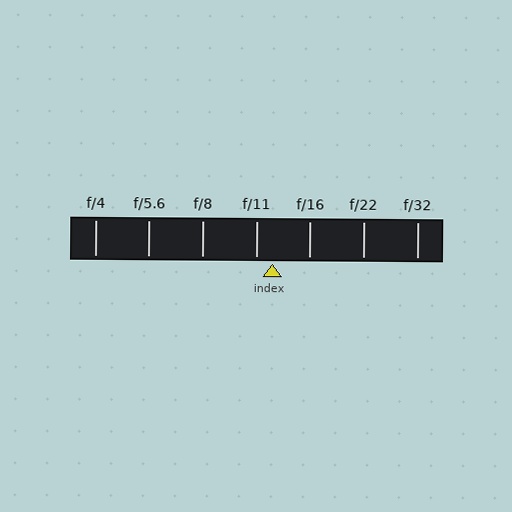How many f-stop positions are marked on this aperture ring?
There are 7 f-stop positions marked.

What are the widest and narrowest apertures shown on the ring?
The widest aperture shown is f/4 and the narrowest is f/32.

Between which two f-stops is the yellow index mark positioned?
The index mark is between f/11 and f/16.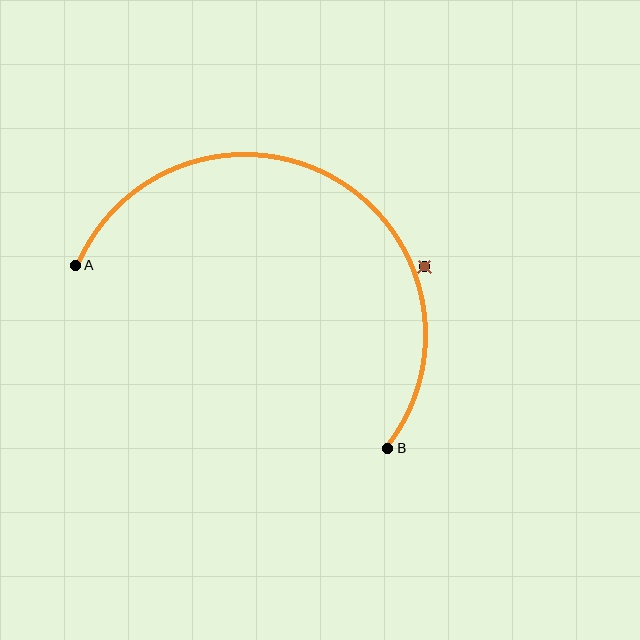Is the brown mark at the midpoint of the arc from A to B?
No — the brown mark does not lie on the arc at all. It sits slightly outside the curve.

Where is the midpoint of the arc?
The arc midpoint is the point on the curve farthest from the straight line joining A and B. It sits above that line.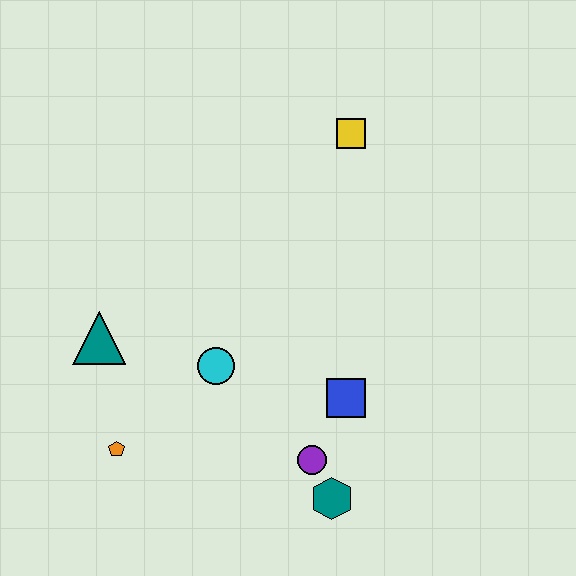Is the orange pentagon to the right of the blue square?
No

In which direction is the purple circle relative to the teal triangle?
The purple circle is to the right of the teal triangle.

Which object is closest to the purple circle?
The teal hexagon is closest to the purple circle.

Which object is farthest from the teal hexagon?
The yellow square is farthest from the teal hexagon.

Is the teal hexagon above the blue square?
No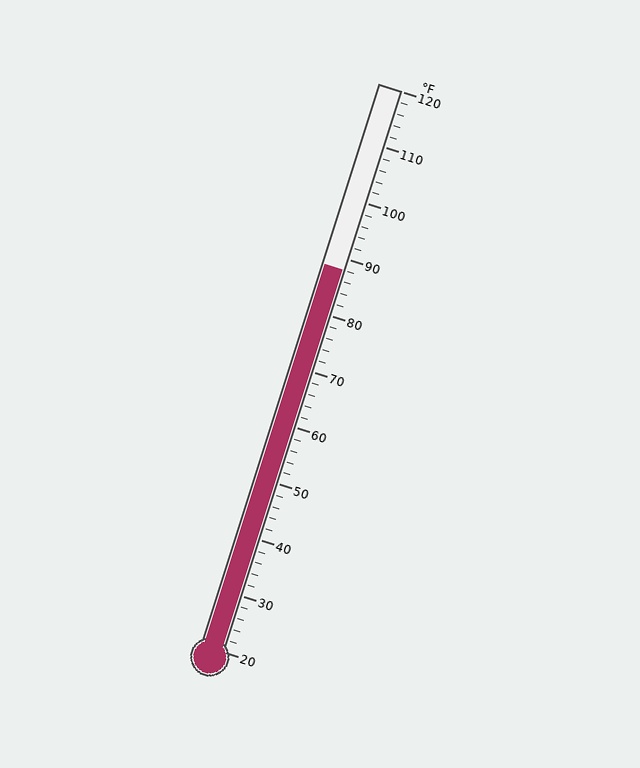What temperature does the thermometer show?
The thermometer shows approximately 88°F.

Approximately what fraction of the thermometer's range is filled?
The thermometer is filled to approximately 70% of its range.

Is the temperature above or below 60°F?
The temperature is above 60°F.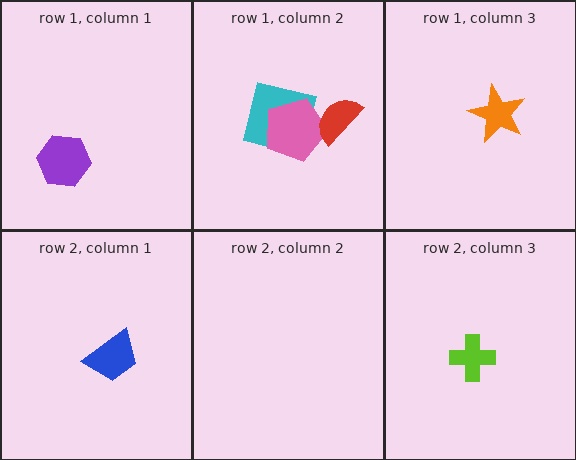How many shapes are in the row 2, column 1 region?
1.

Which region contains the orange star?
The row 1, column 3 region.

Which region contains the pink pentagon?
The row 1, column 2 region.